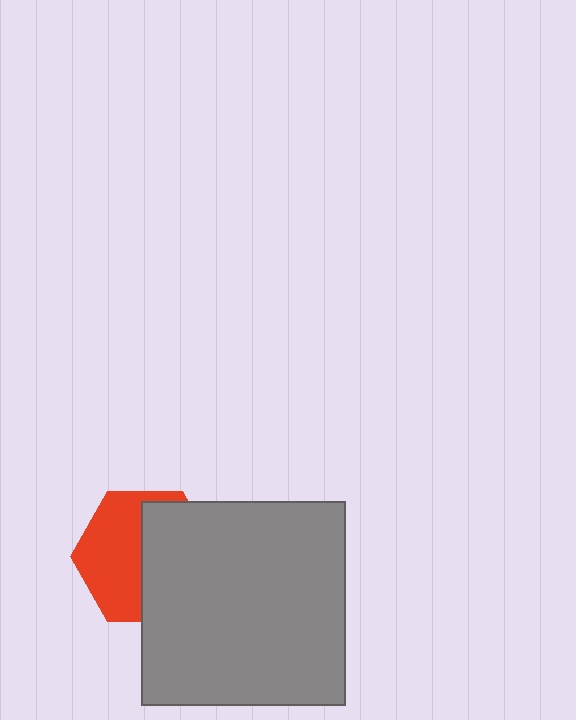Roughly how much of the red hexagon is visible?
About half of it is visible (roughly 50%).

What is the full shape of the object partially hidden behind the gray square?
The partially hidden object is a red hexagon.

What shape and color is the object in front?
The object in front is a gray square.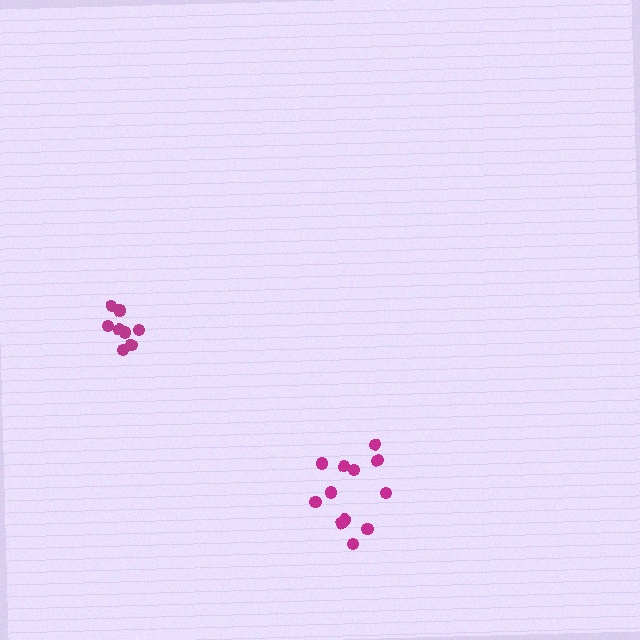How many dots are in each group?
Group 1: 12 dots, Group 2: 8 dots (20 total).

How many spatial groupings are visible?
There are 2 spatial groupings.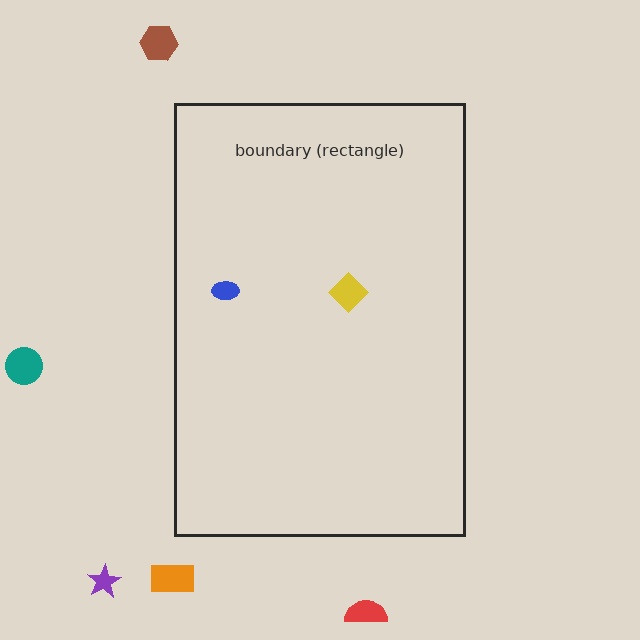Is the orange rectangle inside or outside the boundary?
Outside.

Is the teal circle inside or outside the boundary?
Outside.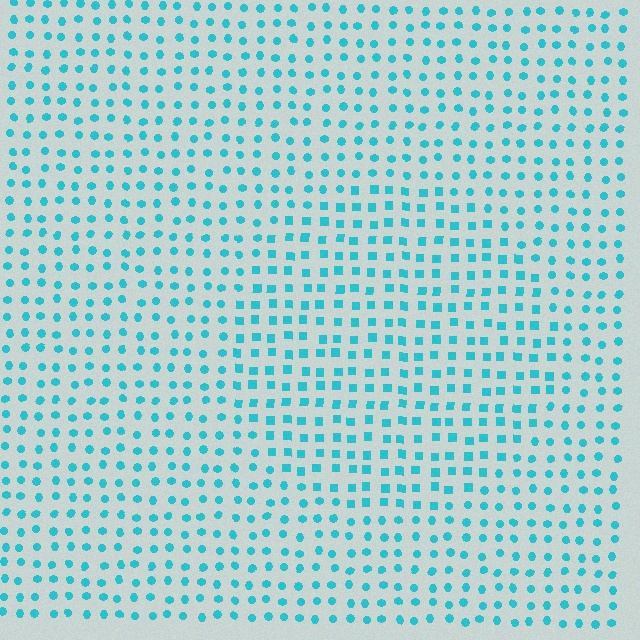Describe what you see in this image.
The image is filled with small cyan elements arranged in a uniform grid. A circle-shaped region contains squares, while the surrounding area contains circles. The boundary is defined purely by the change in element shape.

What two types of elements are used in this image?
The image uses squares inside the circle region and circles outside it.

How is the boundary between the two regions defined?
The boundary is defined by a change in element shape: squares inside vs. circles outside. All elements share the same color and spacing.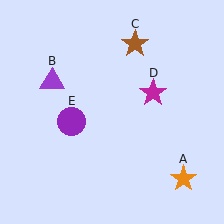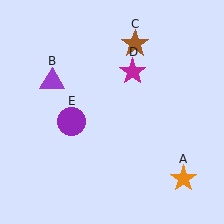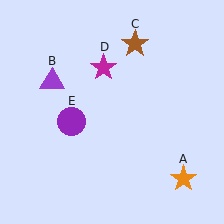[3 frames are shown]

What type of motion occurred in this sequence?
The magenta star (object D) rotated counterclockwise around the center of the scene.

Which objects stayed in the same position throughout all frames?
Orange star (object A) and purple triangle (object B) and brown star (object C) and purple circle (object E) remained stationary.